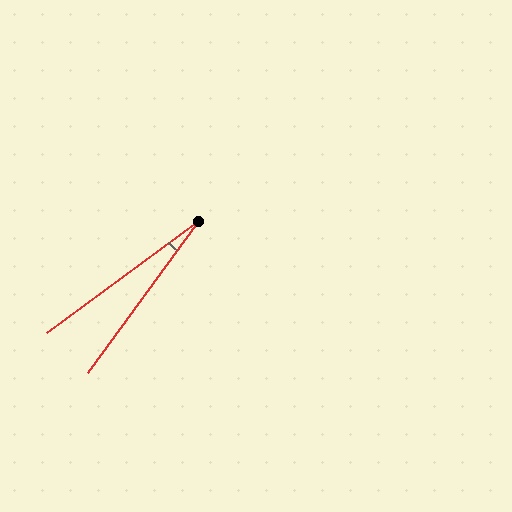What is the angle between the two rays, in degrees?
Approximately 18 degrees.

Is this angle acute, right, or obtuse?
It is acute.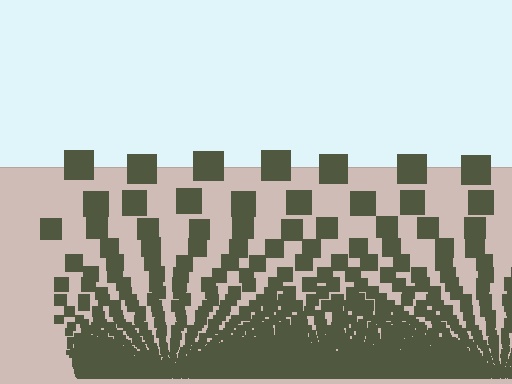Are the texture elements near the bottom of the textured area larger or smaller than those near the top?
Smaller. The gradient is inverted — elements near the bottom are smaller and denser.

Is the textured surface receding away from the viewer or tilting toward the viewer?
The surface appears to tilt toward the viewer. Texture elements get larger and sparser toward the top.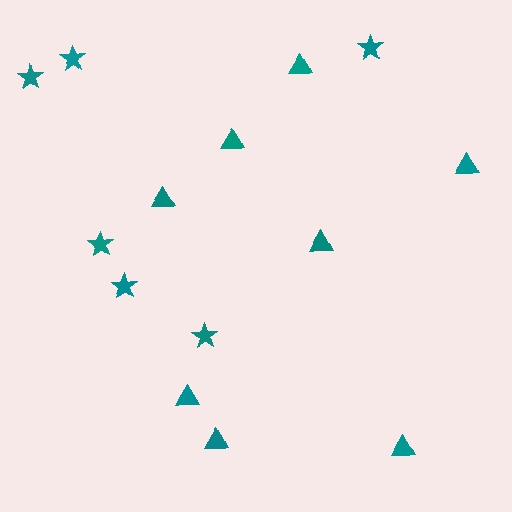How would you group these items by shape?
There are 2 groups: one group of triangles (8) and one group of stars (6).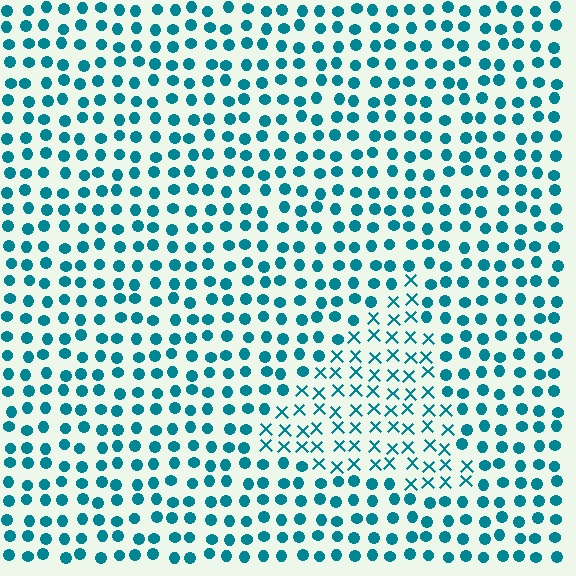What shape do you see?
I see a triangle.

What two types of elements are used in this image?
The image uses X marks inside the triangle region and circles outside it.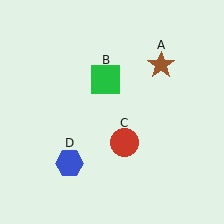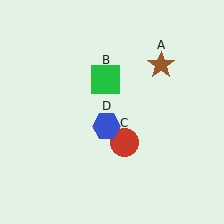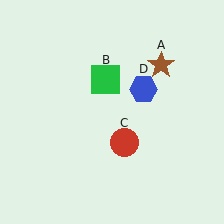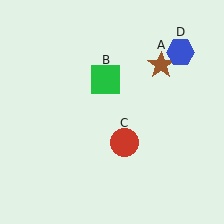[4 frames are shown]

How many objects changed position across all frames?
1 object changed position: blue hexagon (object D).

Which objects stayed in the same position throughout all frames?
Brown star (object A) and green square (object B) and red circle (object C) remained stationary.